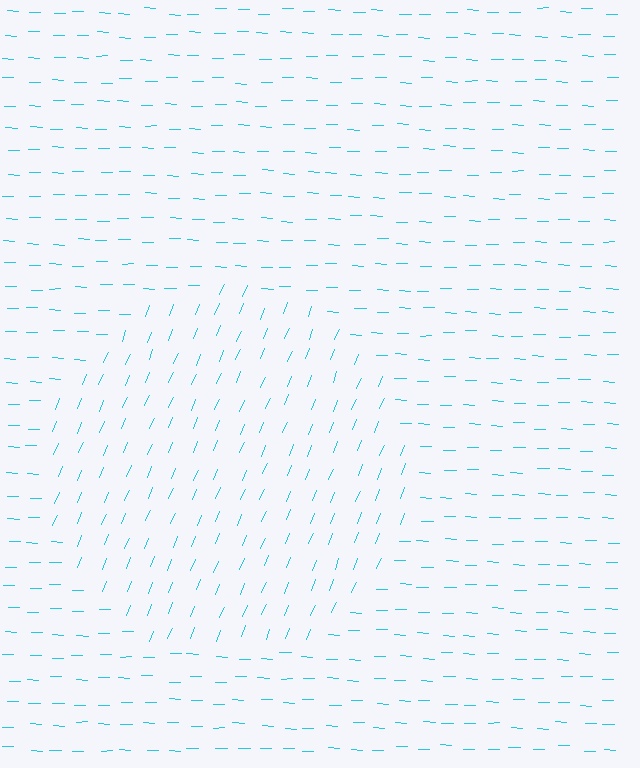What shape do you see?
I see a circle.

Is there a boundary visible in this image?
Yes, there is a texture boundary formed by a change in line orientation.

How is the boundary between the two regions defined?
The boundary is defined purely by a change in line orientation (approximately 69 degrees difference). All lines are the same color and thickness.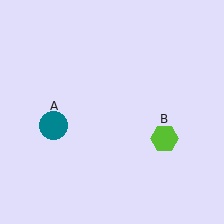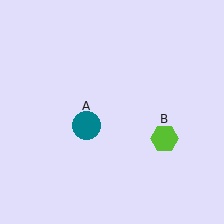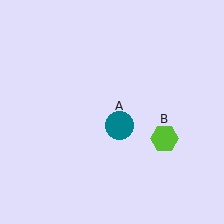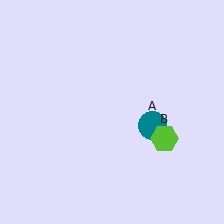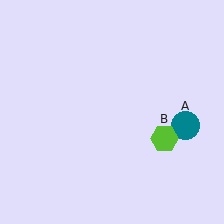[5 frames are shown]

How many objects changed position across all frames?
1 object changed position: teal circle (object A).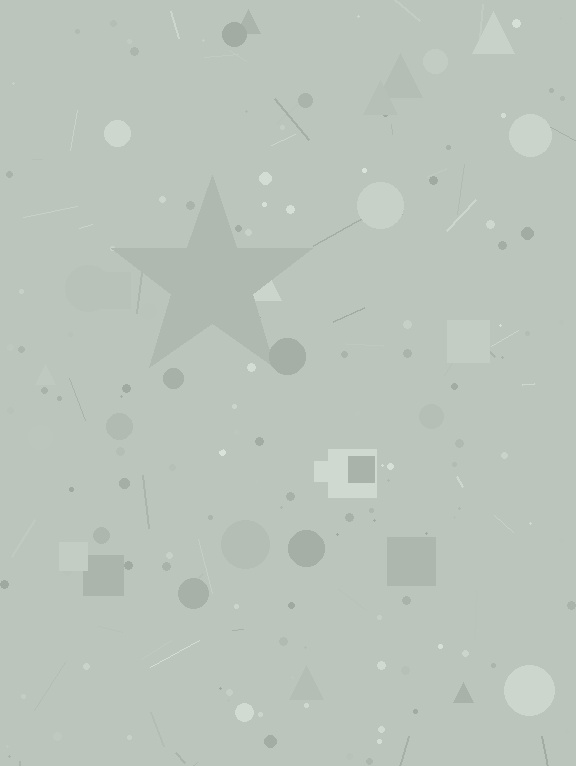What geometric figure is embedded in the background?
A star is embedded in the background.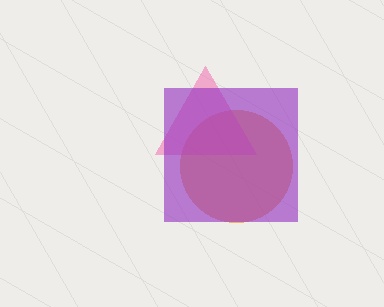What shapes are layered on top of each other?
The layered shapes are: an orange circle, a pink triangle, a purple square.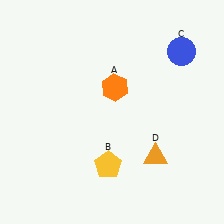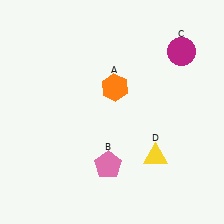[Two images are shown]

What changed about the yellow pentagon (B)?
In Image 1, B is yellow. In Image 2, it changed to pink.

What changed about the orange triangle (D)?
In Image 1, D is orange. In Image 2, it changed to yellow.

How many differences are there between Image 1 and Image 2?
There are 3 differences between the two images.